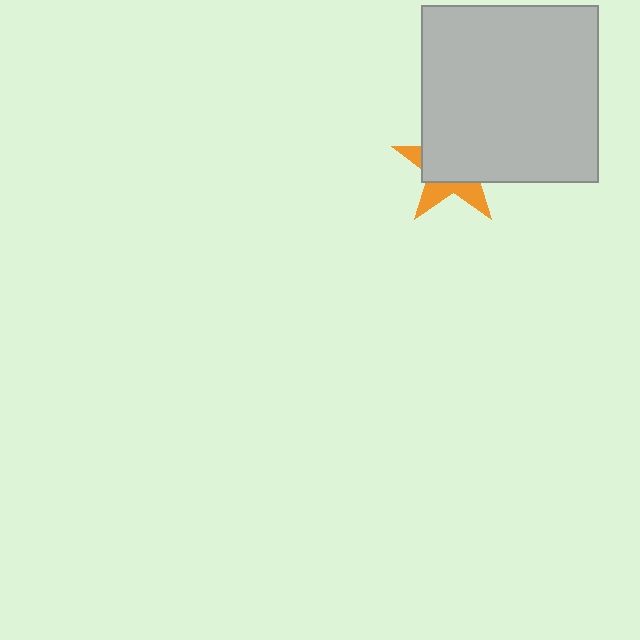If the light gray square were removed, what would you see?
You would see the complete orange star.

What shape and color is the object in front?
The object in front is a light gray square.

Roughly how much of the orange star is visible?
A small part of it is visible (roughly 34%).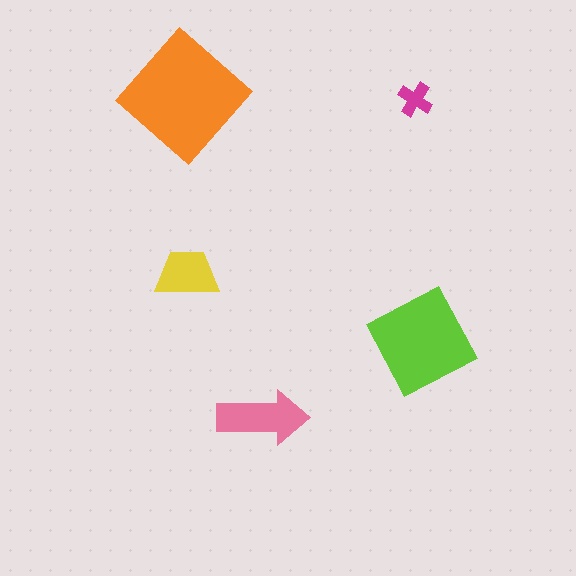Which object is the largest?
The orange diamond.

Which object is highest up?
The orange diamond is topmost.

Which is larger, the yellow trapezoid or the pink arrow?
The pink arrow.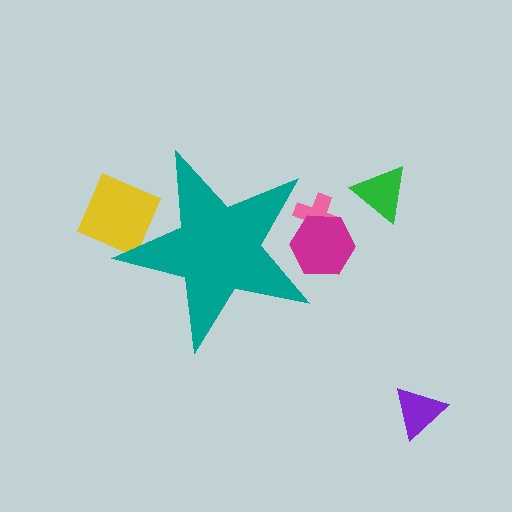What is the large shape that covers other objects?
A teal star.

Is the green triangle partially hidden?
No, the green triangle is fully visible.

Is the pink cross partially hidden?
Yes, the pink cross is partially hidden behind the teal star.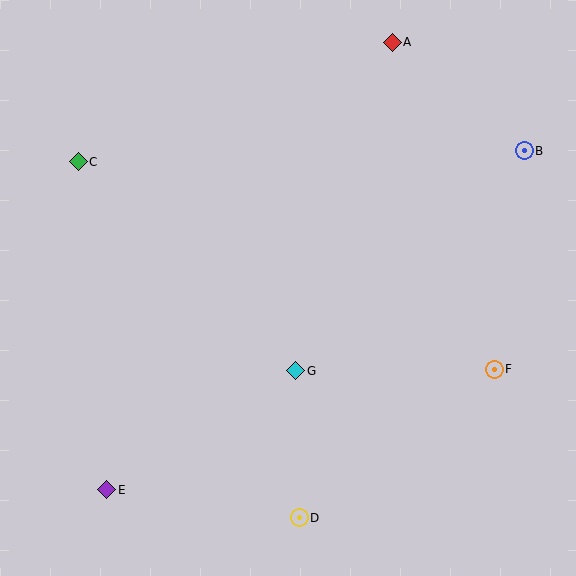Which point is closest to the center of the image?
Point G at (296, 371) is closest to the center.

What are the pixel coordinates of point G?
Point G is at (296, 371).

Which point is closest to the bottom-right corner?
Point F is closest to the bottom-right corner.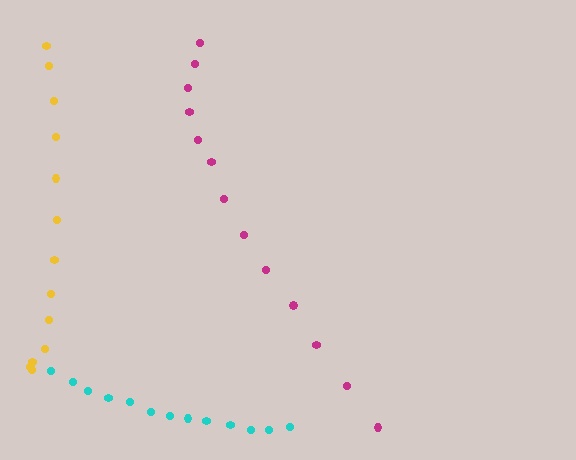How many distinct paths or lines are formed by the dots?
There are 3 distinct paths.